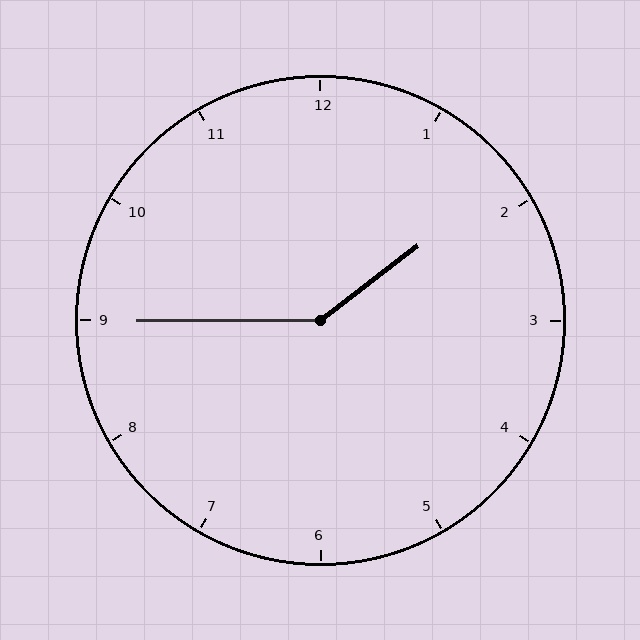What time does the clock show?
1:45.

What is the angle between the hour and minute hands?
Approximately 142 degrees.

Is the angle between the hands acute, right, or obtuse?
It is obtuse.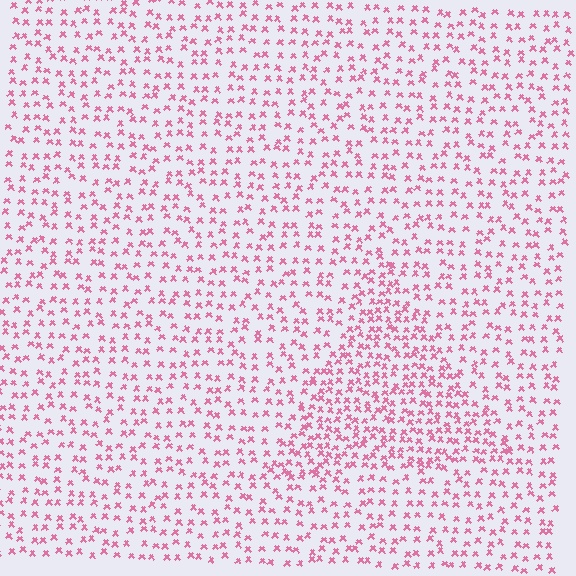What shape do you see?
I see a triangle.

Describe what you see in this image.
The image contains small pink elements arranged at two different densities. A triangle-shaped region is visible where the elements are more densely packed than the surrounding area.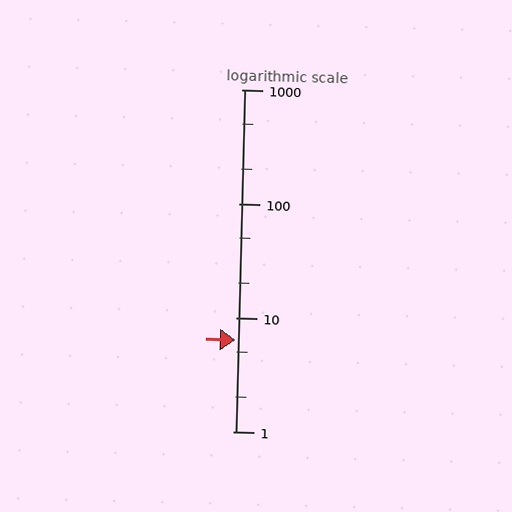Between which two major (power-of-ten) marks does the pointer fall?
The pointer is between 1 and 10.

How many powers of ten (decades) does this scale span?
The scale spans 3 decades, from 1 to 1000.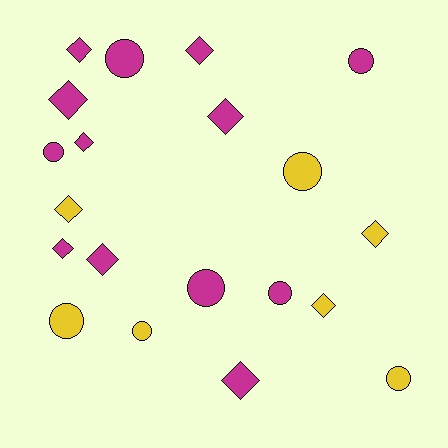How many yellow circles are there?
There are 4 yellow circles.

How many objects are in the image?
There are 20 objects.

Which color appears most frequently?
Magenta, with 13 objects.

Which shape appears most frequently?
Diamond, with 11 objects.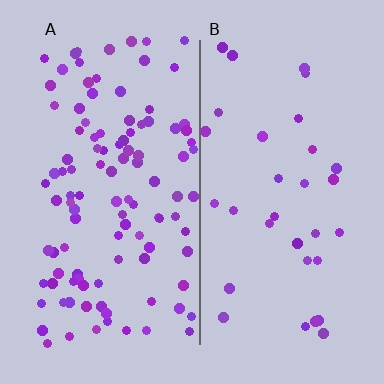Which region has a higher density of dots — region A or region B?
A (the left).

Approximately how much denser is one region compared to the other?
Approximately 3.3× — region A over region B.